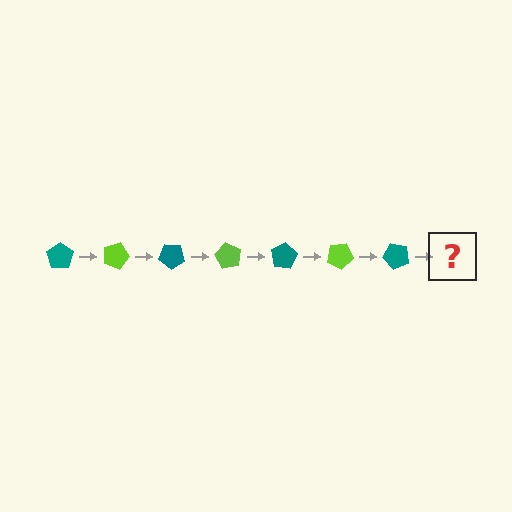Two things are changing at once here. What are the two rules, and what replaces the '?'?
The two rules are that it rotates 20 degrees each step and the color cycles through teal and lime. The '?' should be a lime pentagon, rotated 140 degrees from the start.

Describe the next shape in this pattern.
It should be a lime pentagon, rotated 140 degrees from the start.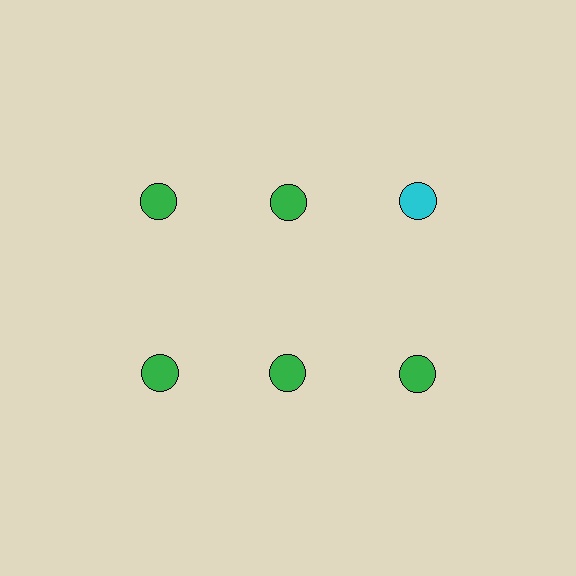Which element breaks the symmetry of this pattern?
The cyan circle in the top row, center column breaks the symmetry. All other shapes are green circles.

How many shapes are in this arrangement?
There are 6 shapes arranged in a grid pattern.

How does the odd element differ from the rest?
It has a different color: cyan instead of green.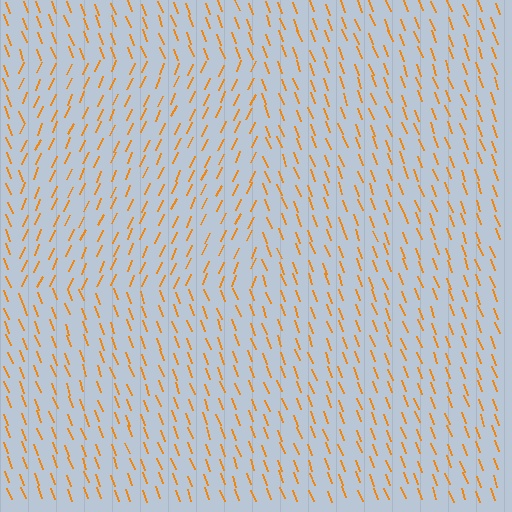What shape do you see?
I see a rectangle.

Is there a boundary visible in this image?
Yes, there is a texture boundary formed by a change in line orientation.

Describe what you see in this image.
The image is filled with small orange line segments. A rectangle region in the image has lines oriented differently from the surrounding lines, creating a visible texture boundary.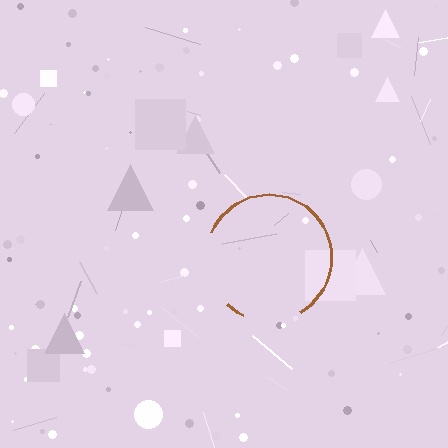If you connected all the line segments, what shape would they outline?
They would outline a circle.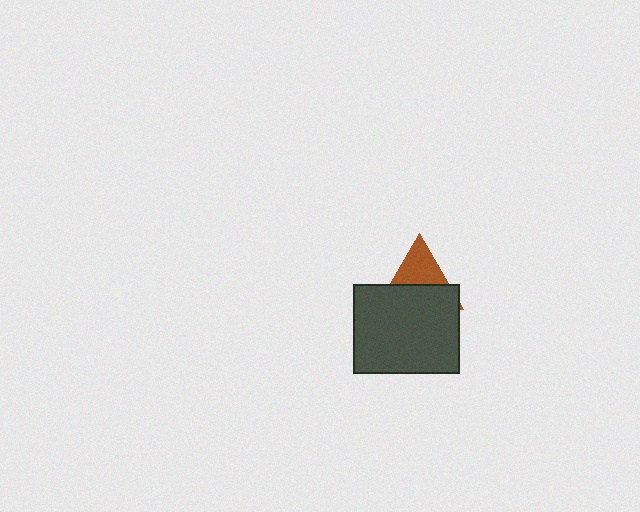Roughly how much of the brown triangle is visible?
A small part of it is visible (roughly 44%).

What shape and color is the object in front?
The object in front is a dark gray rectangle.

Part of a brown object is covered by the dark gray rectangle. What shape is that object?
It is a triangle.